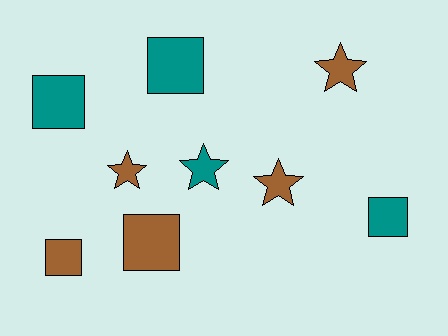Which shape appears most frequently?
Square, with 5 objects.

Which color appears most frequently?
Brown, with 5 objects.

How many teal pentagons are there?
There are no teal pentagons.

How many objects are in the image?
There are 9 objects.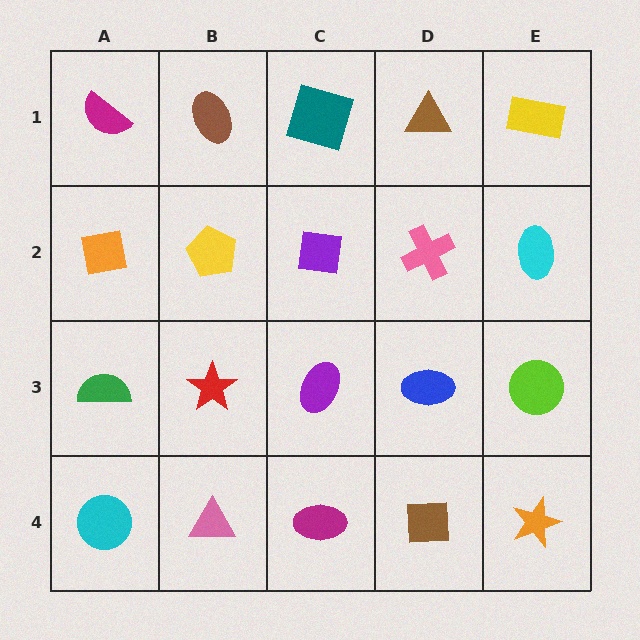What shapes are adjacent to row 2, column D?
A brown triangle (row 1, column D), a blue ellipse (row 3, column D), a purple square (row 2, column C), a cyan ellipse (row 2, column E).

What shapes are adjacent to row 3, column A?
An orange square (row 2, column A), a cyan circle (row 4, column A), a red star (row 3, column B).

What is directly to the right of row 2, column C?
A pink cross.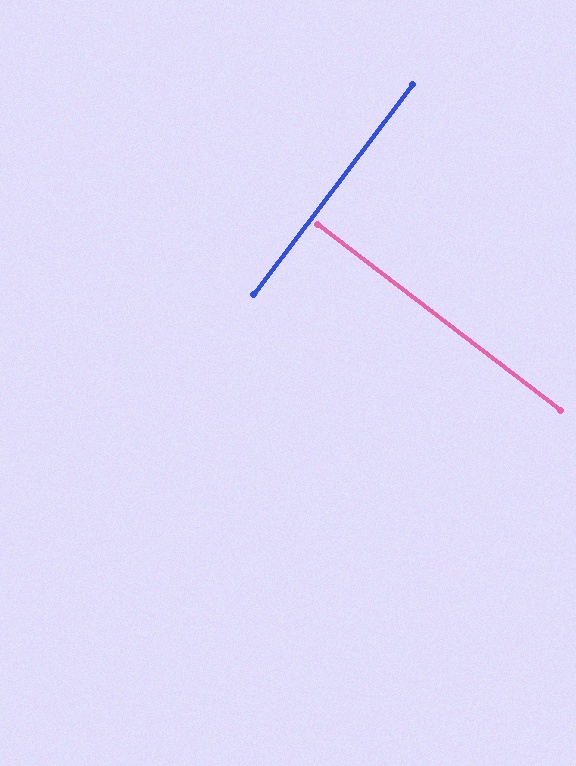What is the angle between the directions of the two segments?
Approximately 90 degrees.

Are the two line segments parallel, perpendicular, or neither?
Perpendicular — they meet at approximately 90°.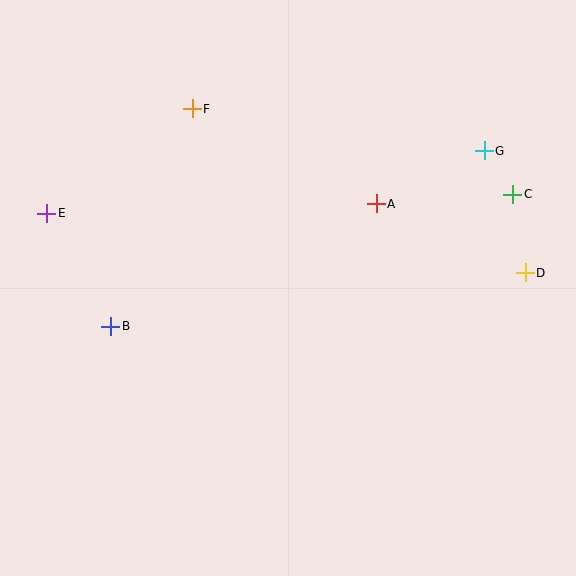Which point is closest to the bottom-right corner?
Point D is closest to the bottom-right corner.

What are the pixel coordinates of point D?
Point D is at (525, 273).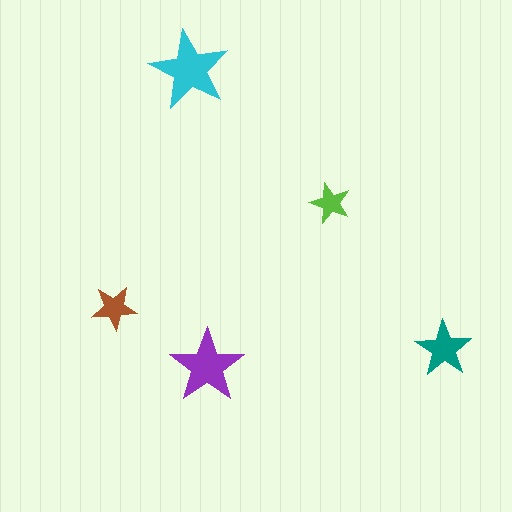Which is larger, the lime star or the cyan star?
The cyan one.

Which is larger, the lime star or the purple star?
The purple one.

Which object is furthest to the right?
The teal star is rightmost.